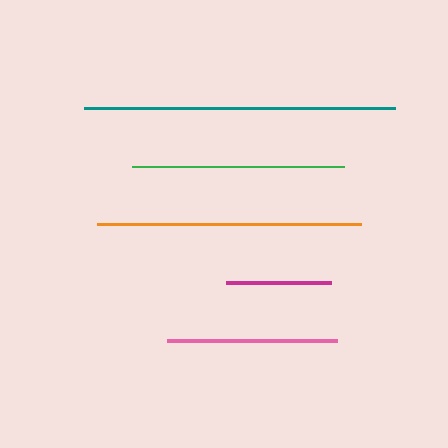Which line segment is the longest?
The teal line is the longest at approximately 311 pixels.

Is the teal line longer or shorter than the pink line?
The teal line is longer than the pink line.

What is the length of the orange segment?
The orange segment is approximately 264 pixels long.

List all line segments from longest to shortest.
From longest to shortest: teal, orange, green, pink, magenta.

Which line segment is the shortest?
The magenta line is the shortest at approximately 106 pixels.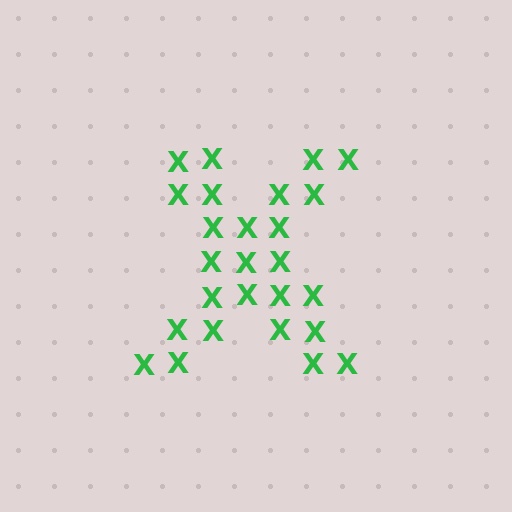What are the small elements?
The small elements are letter X's.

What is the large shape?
The large shape is the letter X.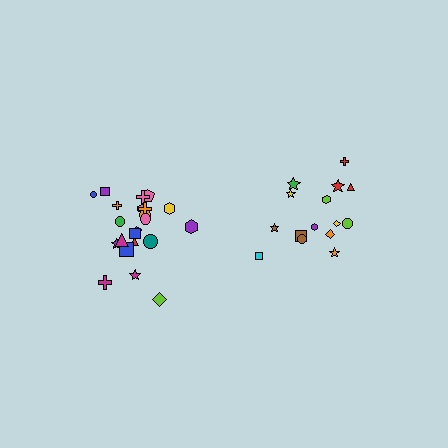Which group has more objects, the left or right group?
The left group.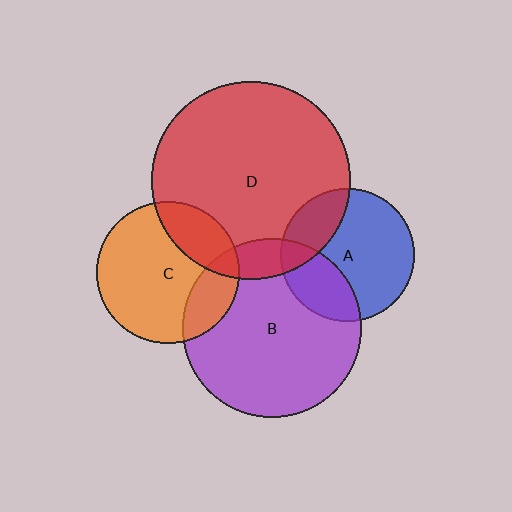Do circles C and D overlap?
Yes.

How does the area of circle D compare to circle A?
Approximately 2.2 times.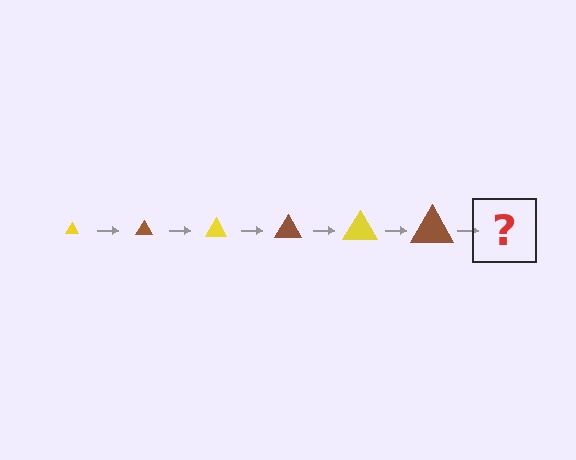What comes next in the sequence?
The next element should be a yellow triangle, larger than the previous one.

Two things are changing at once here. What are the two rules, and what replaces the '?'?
The two rules are that the triangle grows larger each step and the color cycles through yellow and brown. The '?' should be a yellow triangle, larger than the previous one.